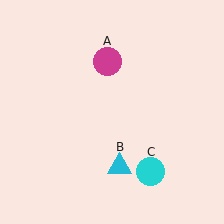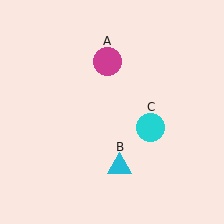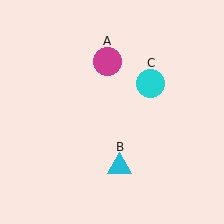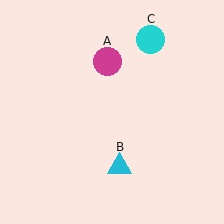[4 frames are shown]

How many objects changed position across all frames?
1 object changed position: cyan circle (object C).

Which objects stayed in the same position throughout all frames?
Magenta circle (object A) and cyan triangle (object B) remained stationary.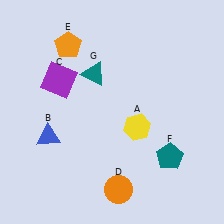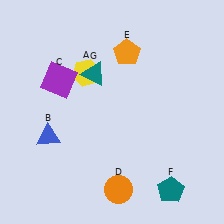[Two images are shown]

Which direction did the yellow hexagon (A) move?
The yellow hexagon (A) moved up.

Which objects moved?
The objects that moved are: the yellow hexagon (A), the orange pentagon (E), the teal pentagon (F).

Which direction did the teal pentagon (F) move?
The teal pentagon (F) moved down.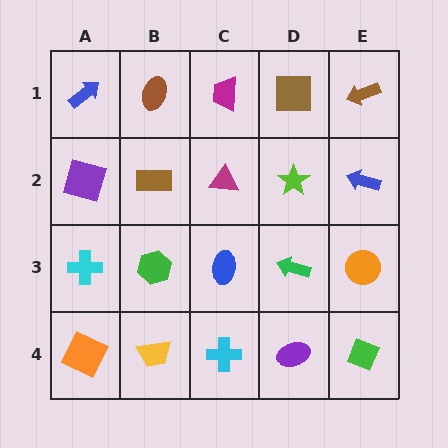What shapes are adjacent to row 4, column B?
A green hexagon (row 3, column B), an orange square (row 4, column A), a cyan cross (row 4, column C).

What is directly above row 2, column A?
A blue arrow.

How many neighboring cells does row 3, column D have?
4.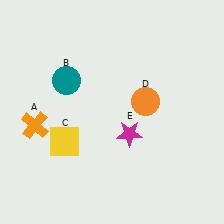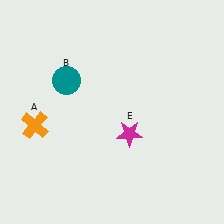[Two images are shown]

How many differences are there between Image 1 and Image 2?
There are 2 differences between the two images.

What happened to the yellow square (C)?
The yellow square (C) was removed in Image 2. It was in the bottom-left area of Image 1.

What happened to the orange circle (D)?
The orange circle (D) was removed in Image 2. It was in the top-right area of Image 1.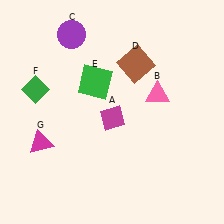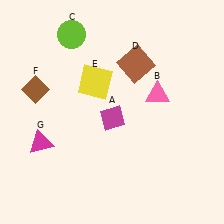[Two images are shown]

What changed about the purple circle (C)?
In Image 1, C is purple. In Image 2, it changed to lime.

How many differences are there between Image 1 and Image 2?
There are 3 differences between the two images.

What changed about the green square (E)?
In Image 1, E is green. In Image 2, it changed to yellow.